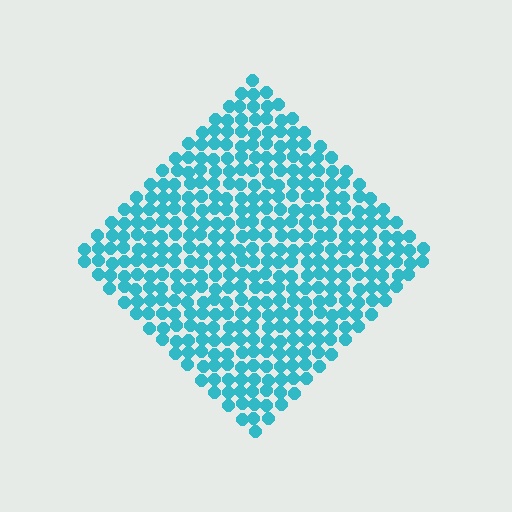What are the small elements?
The small elements are circles.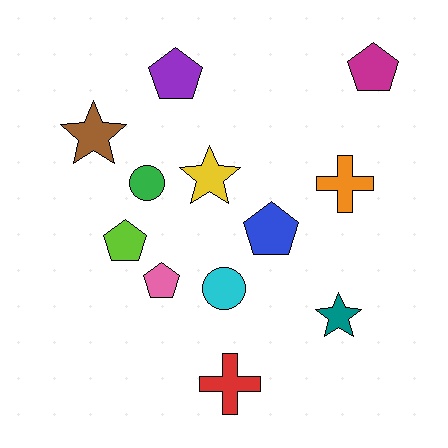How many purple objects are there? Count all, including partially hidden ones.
There is 1 purple object.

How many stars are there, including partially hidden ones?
There are 3 stars.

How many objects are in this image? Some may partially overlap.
There are 12 objects.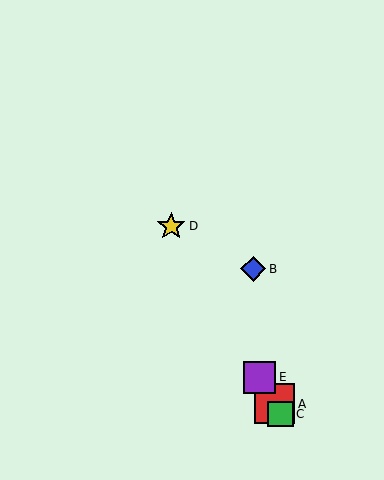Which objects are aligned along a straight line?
Objects A, C, D, E are aligned along a straight line.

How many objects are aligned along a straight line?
4 objects (A, C, D, E) are aligned along a straight line.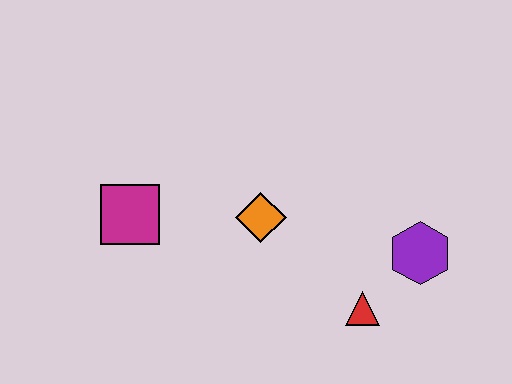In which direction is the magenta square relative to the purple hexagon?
The magenta square is to the left of the purple hexagon.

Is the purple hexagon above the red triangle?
Yes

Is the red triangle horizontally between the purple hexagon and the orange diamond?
Yes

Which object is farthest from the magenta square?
The purple hexagon is farthest from the magenta square.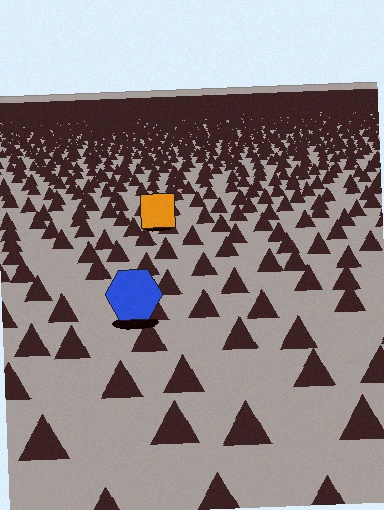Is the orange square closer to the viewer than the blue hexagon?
No. The blue hexagon is closer — you can tell from the texture gradient: the ground texture is coarser near it.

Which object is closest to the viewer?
The blue hexagon is closest. The texture marks near it are larger and more spread out.